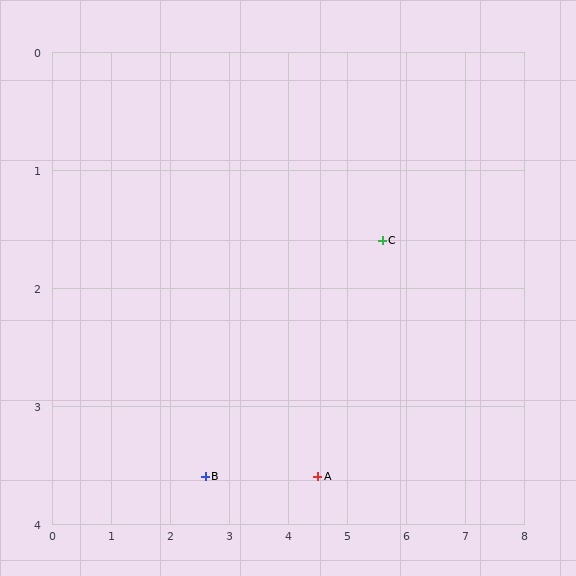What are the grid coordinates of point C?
Point C is at approximately (5.6, 1.6).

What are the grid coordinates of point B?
Point B is at approximately (2.6, 3.6).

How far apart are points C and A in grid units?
Points C and A are about 2.3 grid units apart.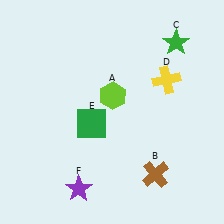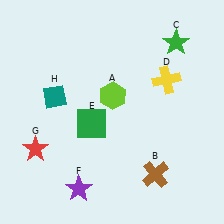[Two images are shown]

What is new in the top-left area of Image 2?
A teal diamond (H) was added in the top-left area of Image 2.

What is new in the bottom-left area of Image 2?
A red star (G) was added in the bottom-left area of Image 2.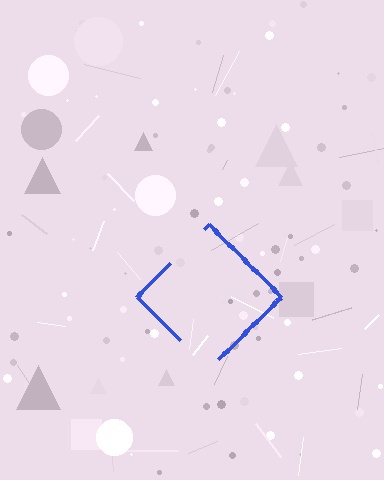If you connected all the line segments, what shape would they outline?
They would outline a diamond.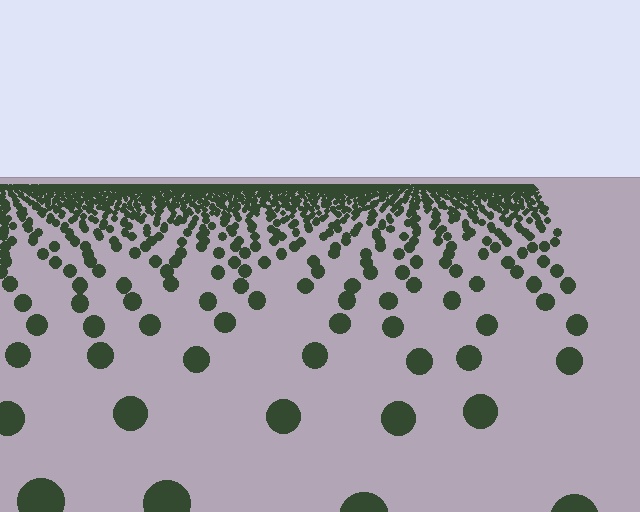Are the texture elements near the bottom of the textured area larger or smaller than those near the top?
Larger. Near the bottom, elements are closer to the viewer and appear at a bigger on-screen size.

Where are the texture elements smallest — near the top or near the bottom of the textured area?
Near the top.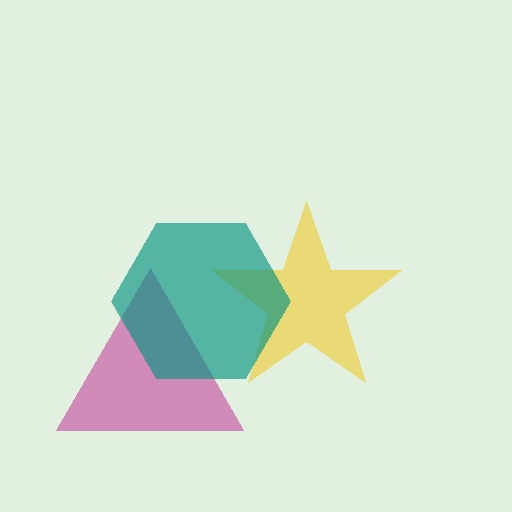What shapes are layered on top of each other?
The layered shapes are: a yellow star, a magenta triangle, a teal hexagon.